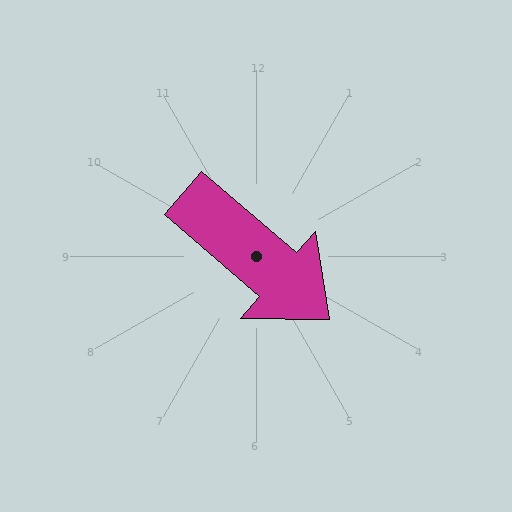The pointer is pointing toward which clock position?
Roughly 4 o'clock.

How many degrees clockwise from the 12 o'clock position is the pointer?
Approximately 131 degrees.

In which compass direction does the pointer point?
Southeast.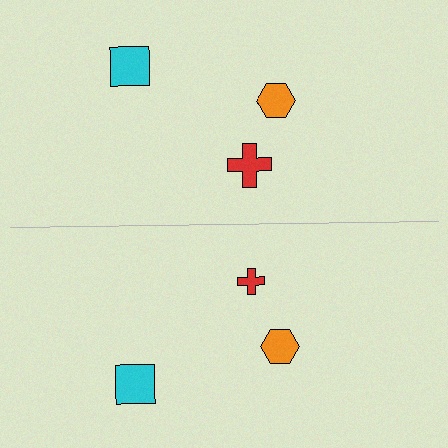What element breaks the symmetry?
The red cross on the bottom side has a different size than its mirror counterpart.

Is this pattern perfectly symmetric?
No, the pattern is not perfectly symmetric. The red cross on the bottom side has a different size than its mirror counterpart.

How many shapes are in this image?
There are 6 shapes in this image.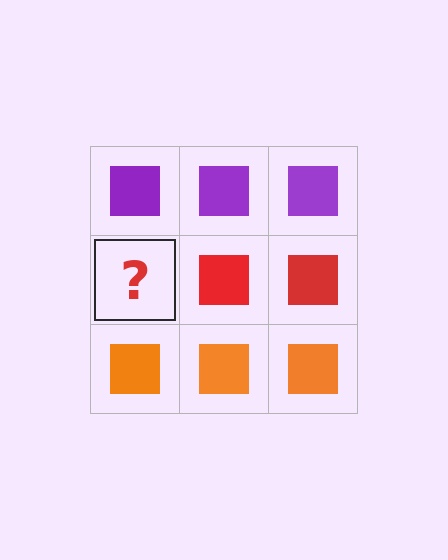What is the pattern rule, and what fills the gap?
The rule is that each row has a consistent color. The gap should be filled with a red square.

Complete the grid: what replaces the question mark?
The question mark should be replaced with a red square.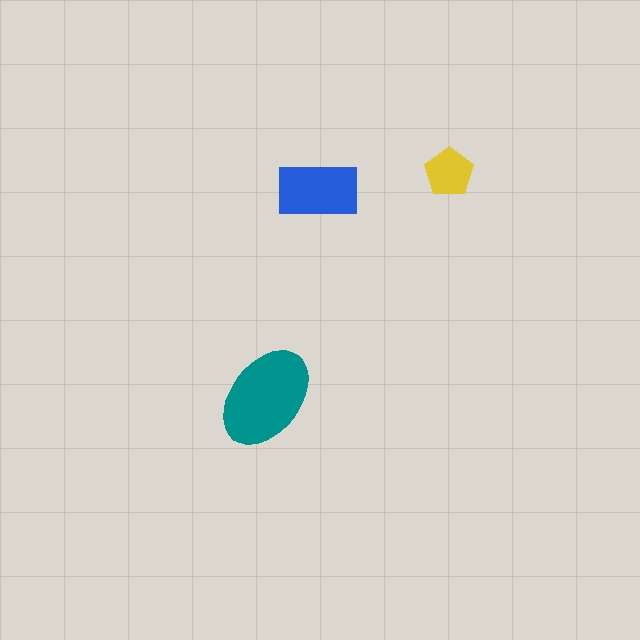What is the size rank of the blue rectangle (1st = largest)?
2nd.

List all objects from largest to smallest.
The teal ellipse, the blue rectangle, the yellow pentagon.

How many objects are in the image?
There are 3 objects in the image.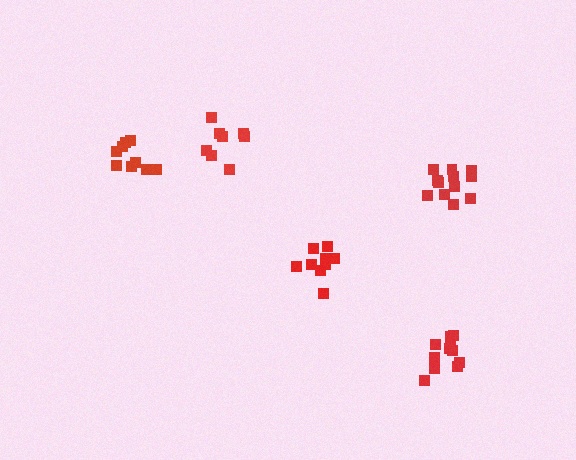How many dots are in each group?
Group 1: 12 dots, Group 2: 12 dots, Group 3: 9 dots, Group 4: 9 dots, Group 5: 8 dots (50 total).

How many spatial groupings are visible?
There are 5 spatial groupings.